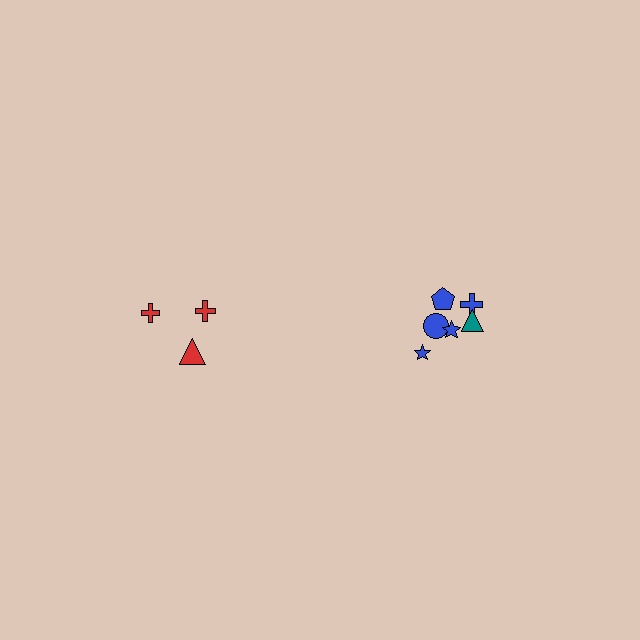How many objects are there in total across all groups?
There are 9 objects.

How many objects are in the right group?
There are 6 objects.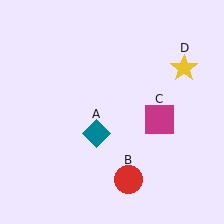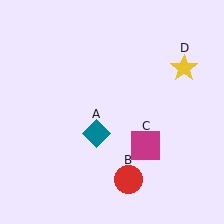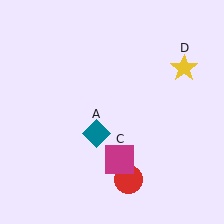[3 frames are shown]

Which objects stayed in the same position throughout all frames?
Teal diamond (object A) and red circle (object B) and yellow star (object D) remained stationary.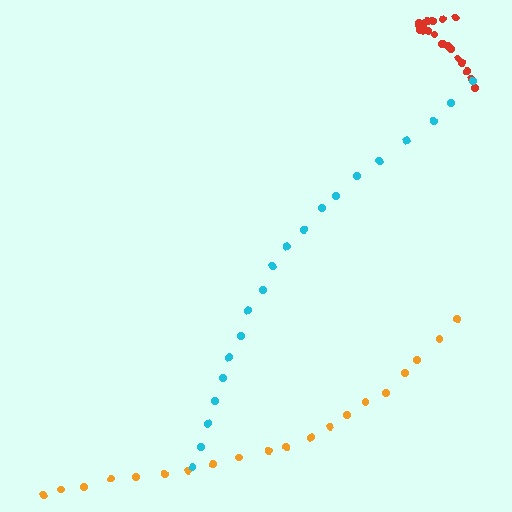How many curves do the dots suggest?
There are 3 distinct paths.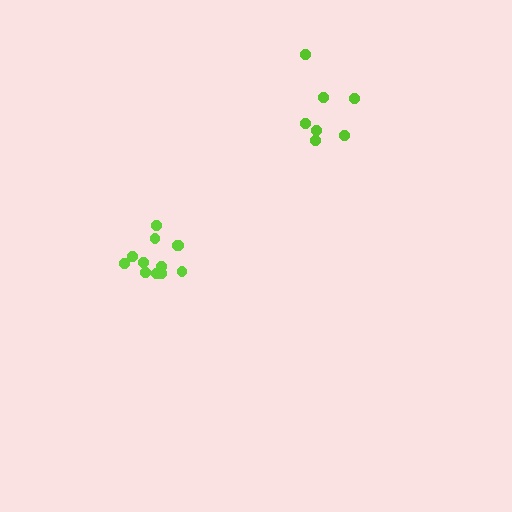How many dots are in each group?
Group 1: 12 dots, Group 2: 7 dots (19 total).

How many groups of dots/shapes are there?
There are 2 groups.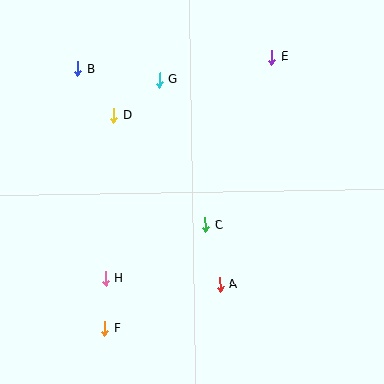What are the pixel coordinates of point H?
Point H is at (105, 279).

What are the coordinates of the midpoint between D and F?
The midpoint between D and F is at (109, 222).